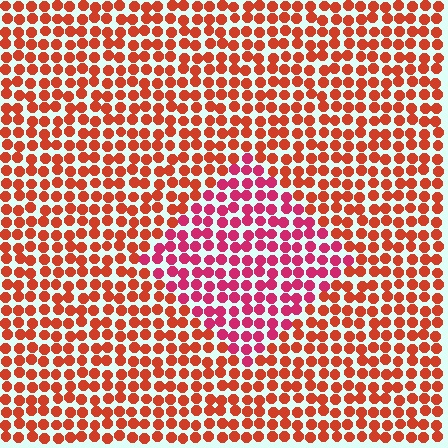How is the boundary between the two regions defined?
The boundary is defined purely by a slight shift in hue (about 33 degrees). Spacing, size, and orientation are identical on both sides.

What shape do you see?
I see a diamond.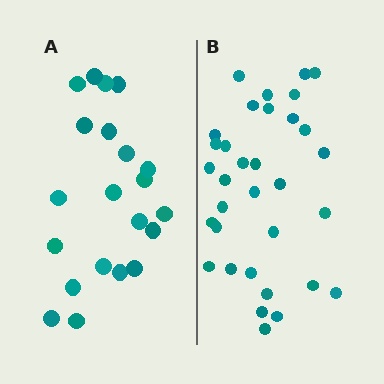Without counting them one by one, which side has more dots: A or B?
Region B (the right region) has more dots.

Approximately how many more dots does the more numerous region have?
Region B has roughly 12 or so more dots than region A.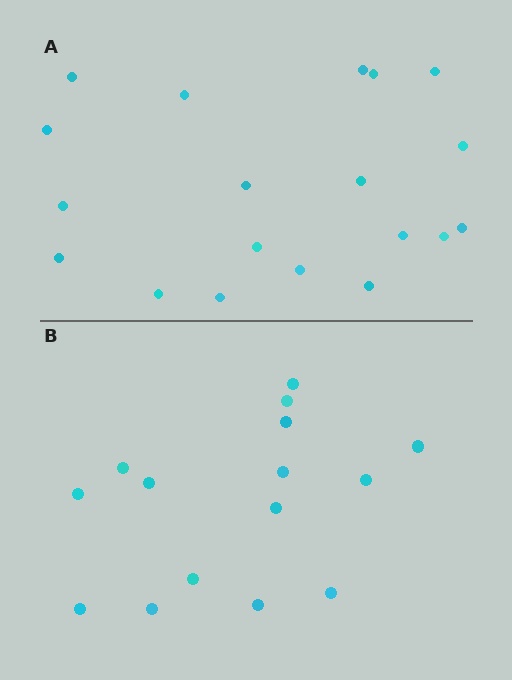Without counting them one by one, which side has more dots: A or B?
Region A (the top region) has more dots.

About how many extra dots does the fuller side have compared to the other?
Region A has about 4 more dots than region B.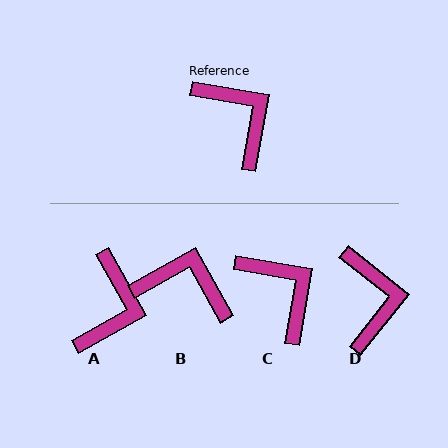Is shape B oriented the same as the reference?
No, it is off by about 39 degrees.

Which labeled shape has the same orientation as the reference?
C.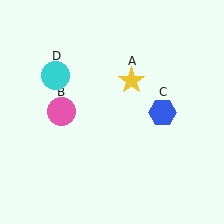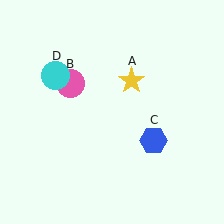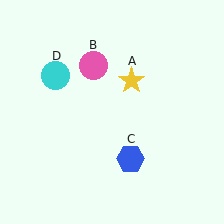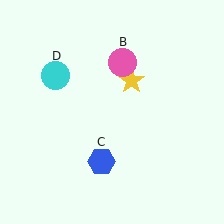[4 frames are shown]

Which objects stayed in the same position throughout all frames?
Yellow star (object A) and cyan circle (object D) remained stationary.